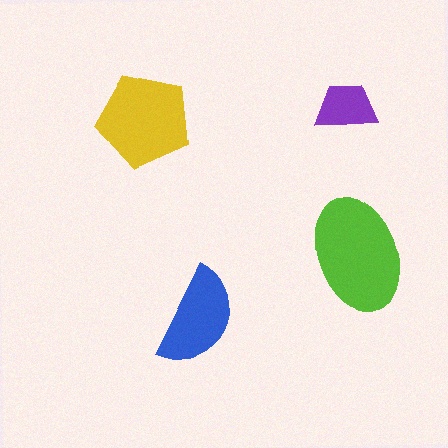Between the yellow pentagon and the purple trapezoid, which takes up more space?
The yellow pentagon.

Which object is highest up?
The purple trapezoid is topmost.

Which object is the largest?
The lime ellipse.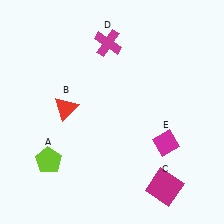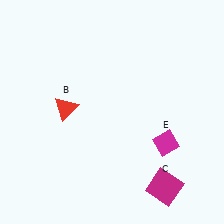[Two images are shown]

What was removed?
The lime pentagon (A), the magenta cross (D) were removed in Image 2.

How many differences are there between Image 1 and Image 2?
There are 2 differences between the two images.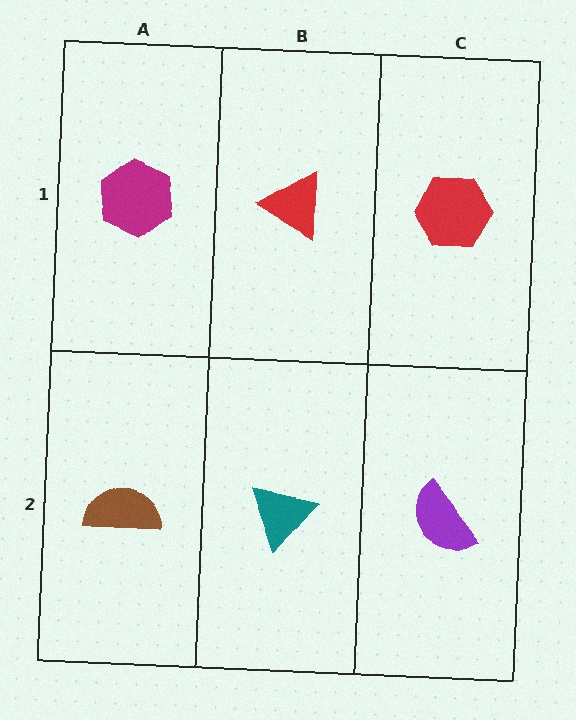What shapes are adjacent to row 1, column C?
A purple semicircle (row 2, column C), a red triangle (row 1, column B).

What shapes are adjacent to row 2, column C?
A red hexagon (row 1, column C), a teal triangle (row 2, column B).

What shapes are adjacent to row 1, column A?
A brown semicircle (row 2, column A), a red triangle (row 1, column B).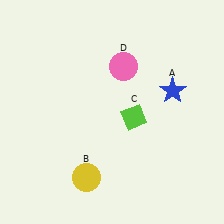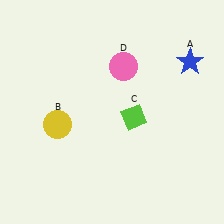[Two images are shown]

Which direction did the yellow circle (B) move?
The yellow circle (B) moved up.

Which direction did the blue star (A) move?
The blue star (A) moved up.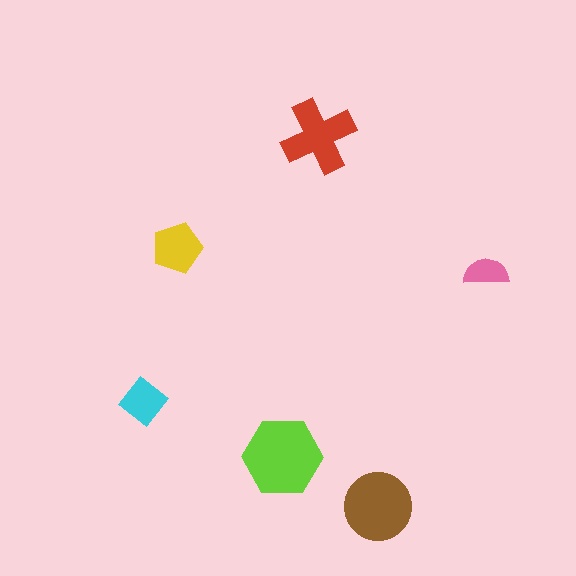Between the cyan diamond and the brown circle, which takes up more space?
The brown circle.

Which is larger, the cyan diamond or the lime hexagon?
The lime hexagon.